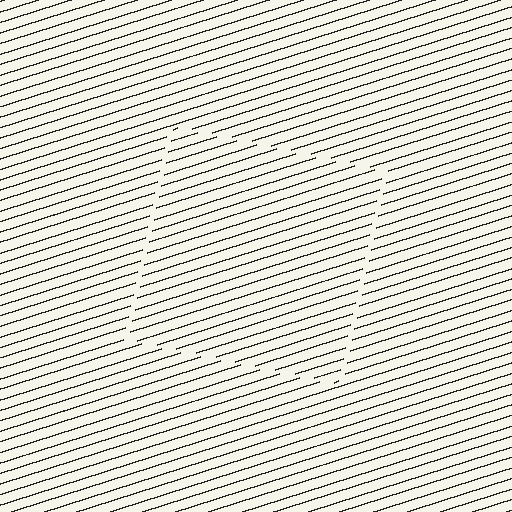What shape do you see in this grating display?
An illusory square. The interior of the shape contains the same grating, shifted by half a period — the contour is defined by the phase discontinuity where line-ends from the inner and outer gratings abut.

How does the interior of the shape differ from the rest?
The interior of the shape contains the same grating, shifted by half a period — the contour is defined by the phase discontinuity where line-ends from the inner and outer gratings abut.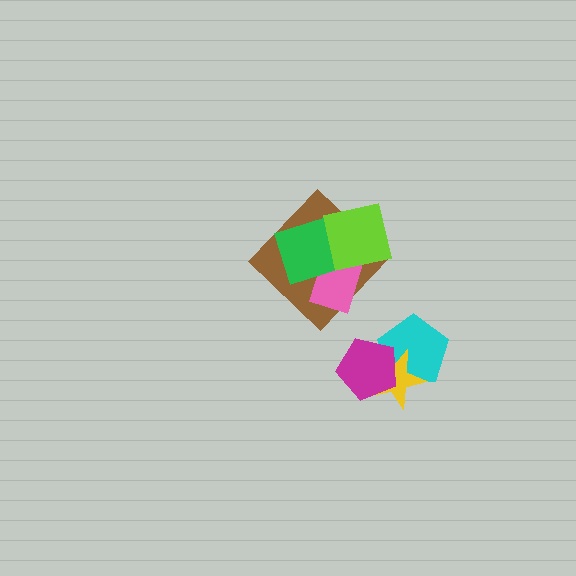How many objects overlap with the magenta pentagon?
2 objects overlap with the magenta pentagon.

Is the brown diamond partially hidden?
Yes, it is partially covered by another shape.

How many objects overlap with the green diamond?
3 objects overlap with the green diamond.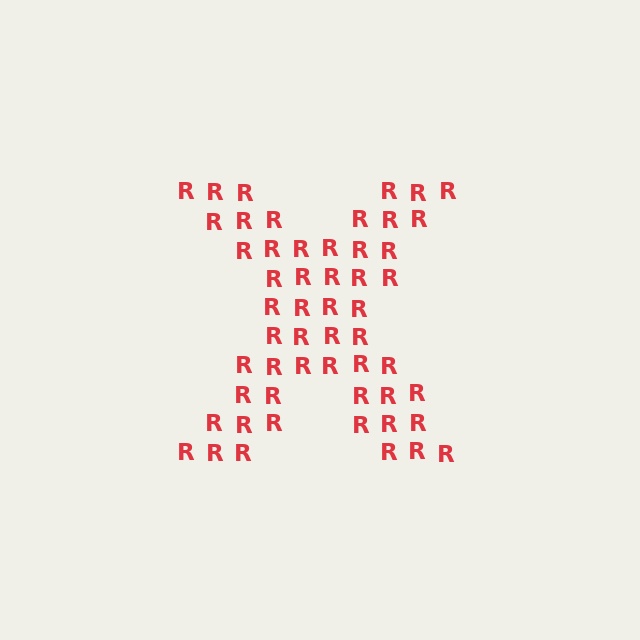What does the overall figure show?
The overall figure shows the letter X.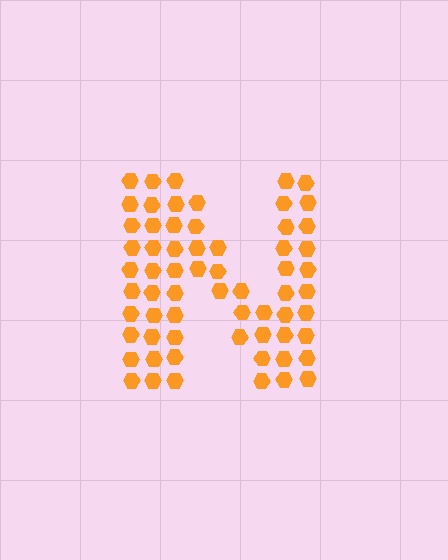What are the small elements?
The small elements are hexagons.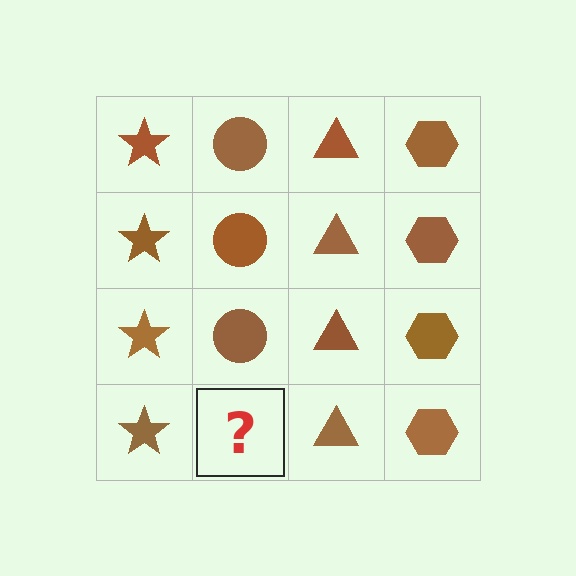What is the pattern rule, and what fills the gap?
The rule is that each column has a consistent shape. The gap should be filled with a brown circle.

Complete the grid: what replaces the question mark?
The question mark should be replaced with a brown circle.